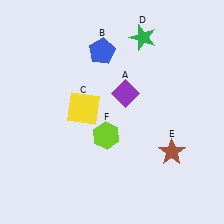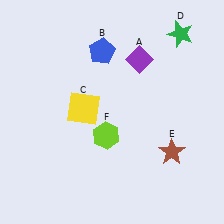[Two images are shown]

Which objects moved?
The objects that moved are: the purple diamond (A), the green star (D).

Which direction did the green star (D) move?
The green star (D) moved right.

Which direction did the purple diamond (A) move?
The purple diamond (A) moved up.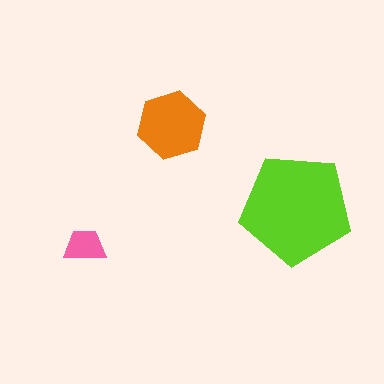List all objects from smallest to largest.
The pink trapezoid, the orange hexagon, the lime pentagon.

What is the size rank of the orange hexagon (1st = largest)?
2nd.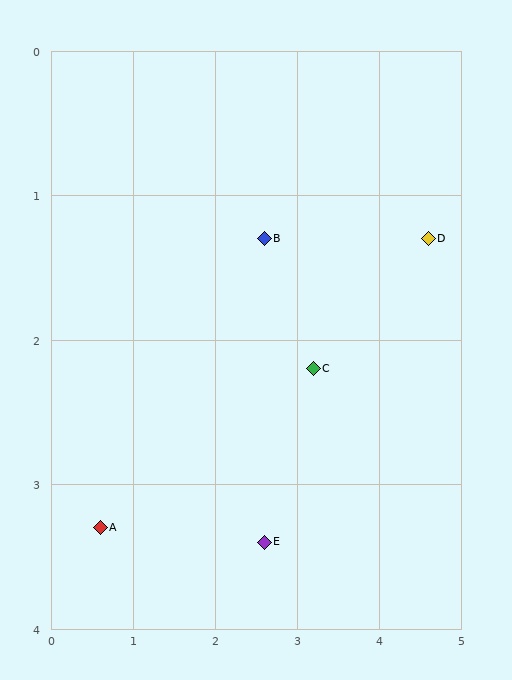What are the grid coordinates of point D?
Point D is at approximately (4.6, 1.3).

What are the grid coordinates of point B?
Point B is at approximately (2.6, 1.3).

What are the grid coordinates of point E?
Point E is at approximately (2.6, 3.4).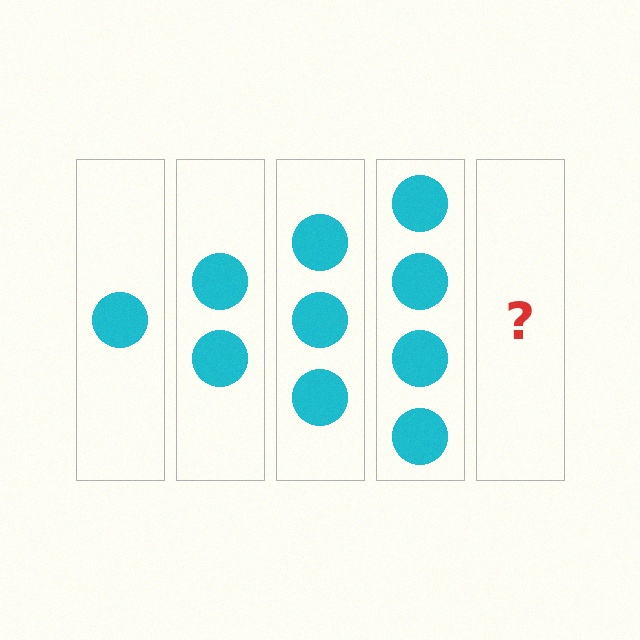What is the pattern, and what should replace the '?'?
The pattern is that each step adds one more circle. The '?' should be 5 circles.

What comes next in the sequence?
The next element should be 5 circles.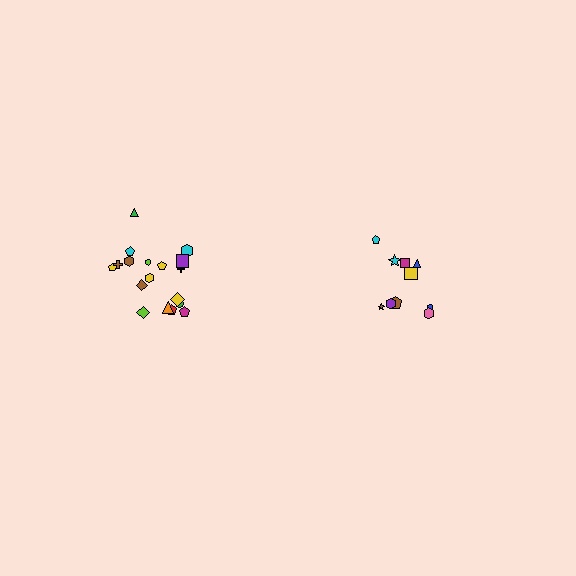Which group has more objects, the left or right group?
The left group.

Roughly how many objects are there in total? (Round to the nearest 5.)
Roughly 30 objects in total.